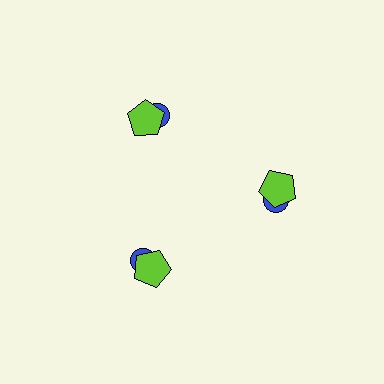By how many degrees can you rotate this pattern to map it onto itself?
The pattern maps onto itself every 120 degrees of rotation.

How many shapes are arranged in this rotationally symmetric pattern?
There are 6 shapes, arranged in 3 groups of 2.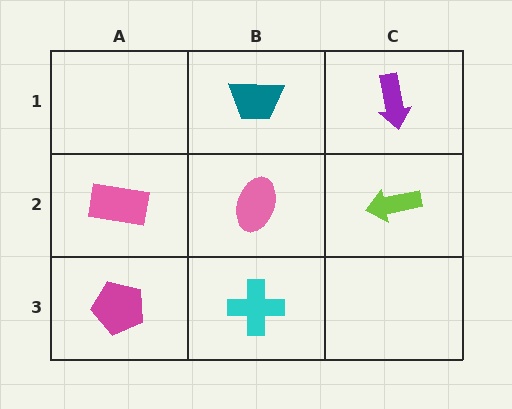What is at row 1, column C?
A purple arrow.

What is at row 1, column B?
A teal trapezoid.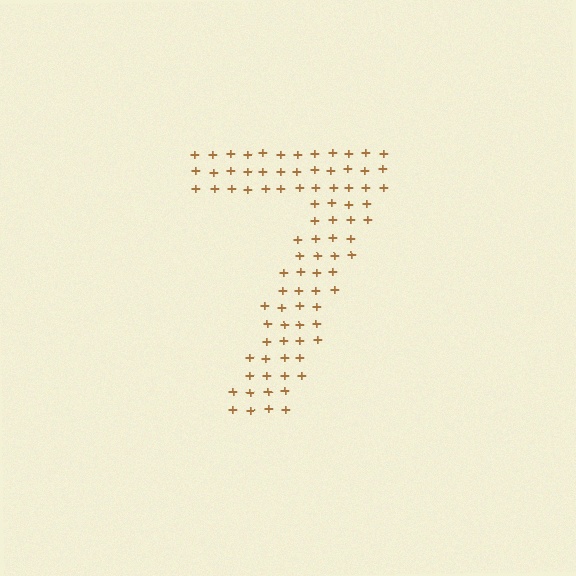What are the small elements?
The small elements are plus signs.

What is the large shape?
The large shape is the digit 7.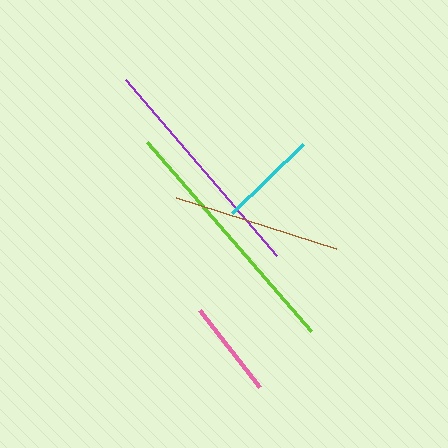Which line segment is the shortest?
The pink line is the shortest at approximately 97 pixels.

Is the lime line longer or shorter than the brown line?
The lime line is longer than the brown line.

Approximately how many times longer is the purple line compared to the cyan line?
The purple line is approximately 2.4 times the length of the cyan line.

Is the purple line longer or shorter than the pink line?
The purple line is longer than the pink line.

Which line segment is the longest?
The lime line is the longest at approximately 250 pixels.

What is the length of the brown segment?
The brown segment is approximately 168 pixels long.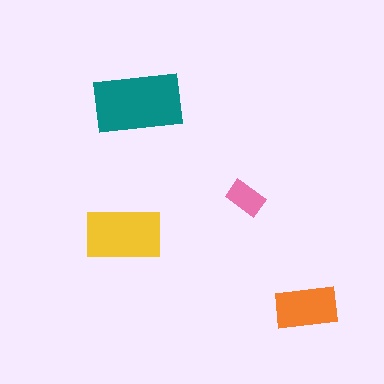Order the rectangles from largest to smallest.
the teal one, the yellow one, the orange one, the pink one.